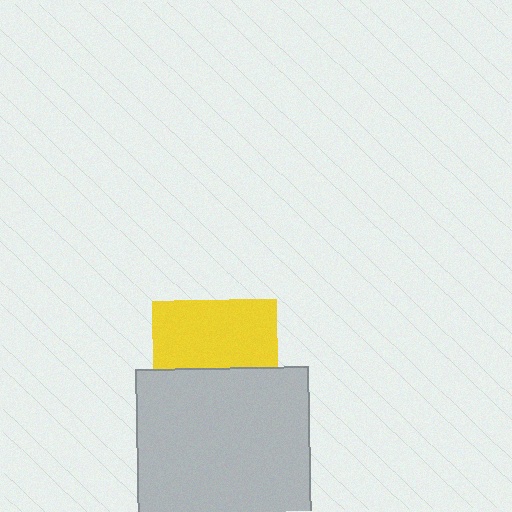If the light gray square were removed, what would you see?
You would see the complete yellow square.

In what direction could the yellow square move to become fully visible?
The yellow square could move up. That would shift it out from behind the light gray square entirely.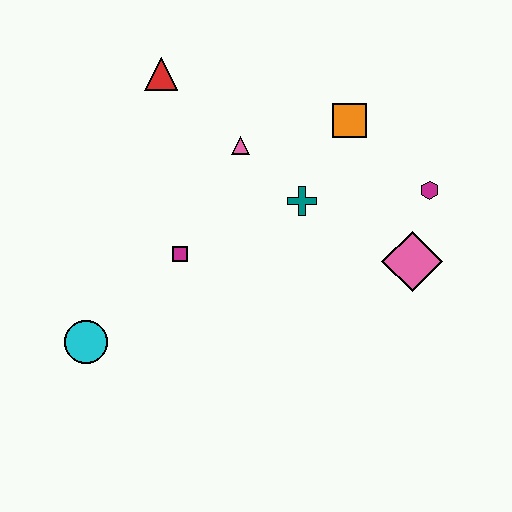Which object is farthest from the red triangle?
The pink diamond is farthest from the red triangle.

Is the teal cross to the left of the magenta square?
No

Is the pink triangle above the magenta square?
Yes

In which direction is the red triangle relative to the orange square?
The red triangle is to the left of the orange square.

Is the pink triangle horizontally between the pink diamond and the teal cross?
No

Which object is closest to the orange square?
The teal cross is closest to the orange square.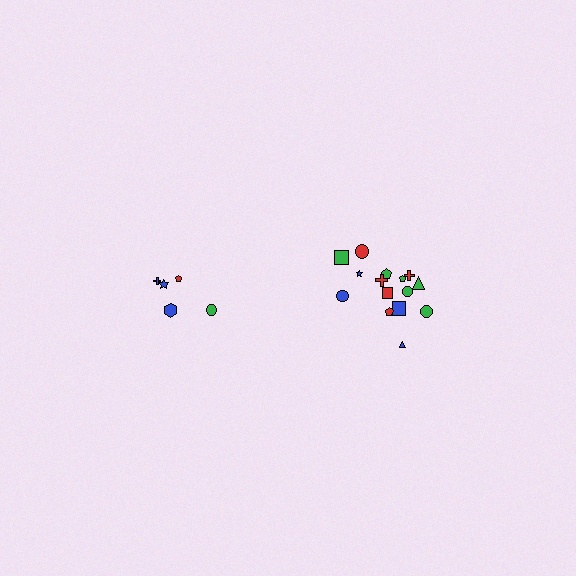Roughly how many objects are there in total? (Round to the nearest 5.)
Roughly 20 objects in total.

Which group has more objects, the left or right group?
The right group.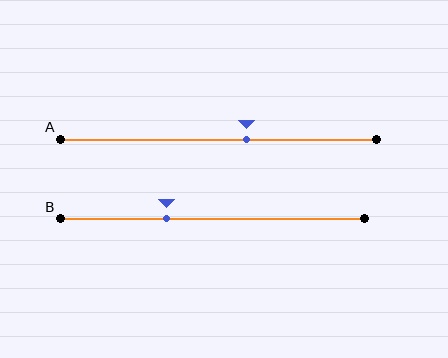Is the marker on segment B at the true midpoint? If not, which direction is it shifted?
No, the marker on segment B is shifted to the left by about 15% of the segment length.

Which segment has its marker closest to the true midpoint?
Segment A has its marker closest to the true midpoint.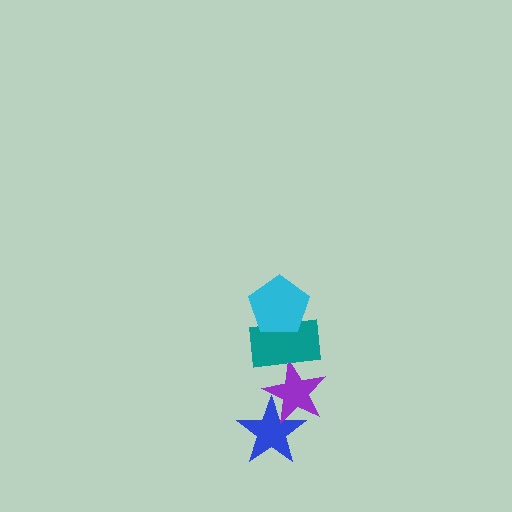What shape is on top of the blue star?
The purple star is on top of the blue star.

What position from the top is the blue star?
The blue star is 4th from the top.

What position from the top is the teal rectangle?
The teal rectangle is 2nd from the top.